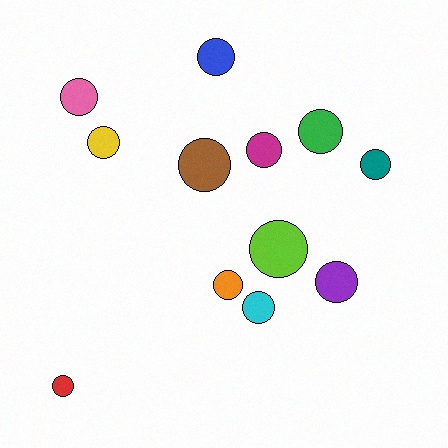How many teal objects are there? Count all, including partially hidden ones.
There is 1 teal object.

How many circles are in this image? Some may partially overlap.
There are 12 circles.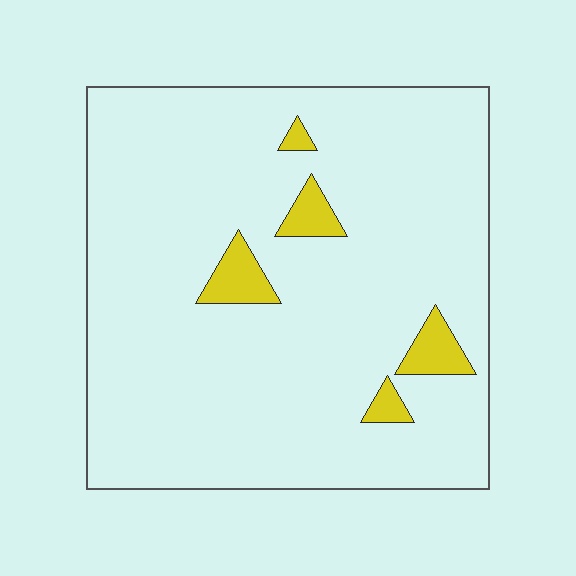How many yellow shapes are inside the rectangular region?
5.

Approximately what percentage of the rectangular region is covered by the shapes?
Approximately 5%.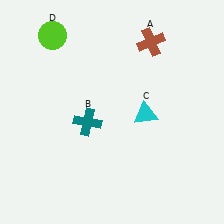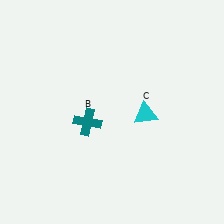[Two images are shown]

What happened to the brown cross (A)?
The brown cross (A) was removed in Image 2. It was in the top-right area of Image 1.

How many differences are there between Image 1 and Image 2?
There are 2 differences between the two images.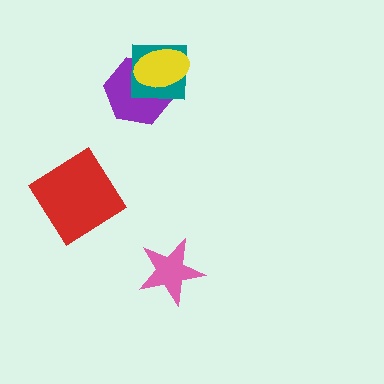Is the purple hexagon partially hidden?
Yes, it is partially covered by another shape.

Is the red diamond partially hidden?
No, no other shape covers it.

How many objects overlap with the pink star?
0 objects overlap with the pink star.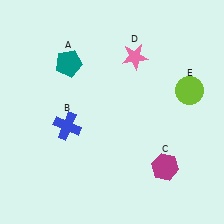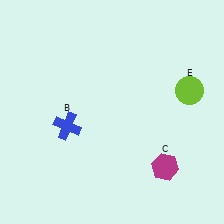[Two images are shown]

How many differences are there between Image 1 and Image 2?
There are 2 differences between the two images.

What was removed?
The pink star (D), the teal pentagon (A) were removed in Image 2.